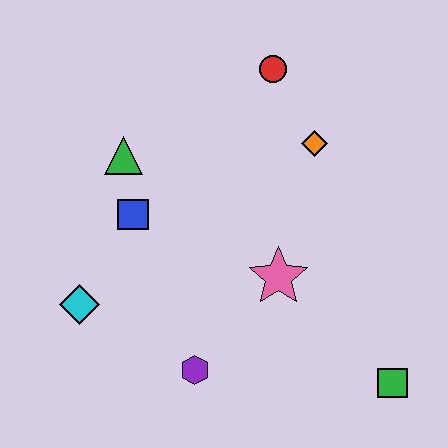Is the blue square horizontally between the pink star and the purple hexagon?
No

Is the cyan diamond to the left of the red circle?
Yes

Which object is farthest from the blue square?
The green square is farthest from the blue square.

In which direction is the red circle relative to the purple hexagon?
The red circle is above the purple hexagon.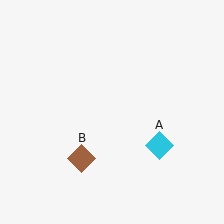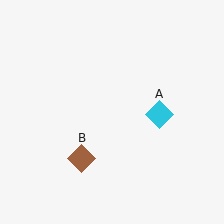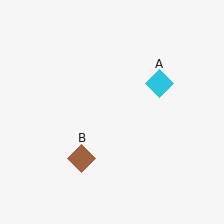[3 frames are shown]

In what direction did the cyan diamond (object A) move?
The cyan diamond (object A) moved up.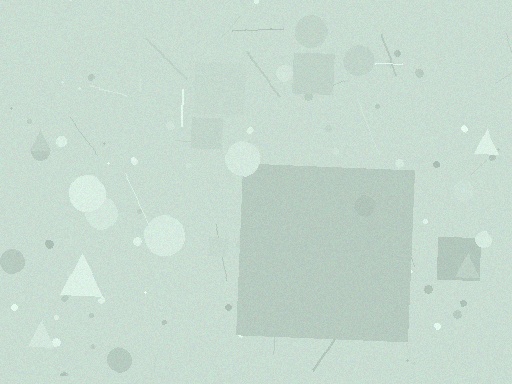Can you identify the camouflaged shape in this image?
The camouflaged shape is a square.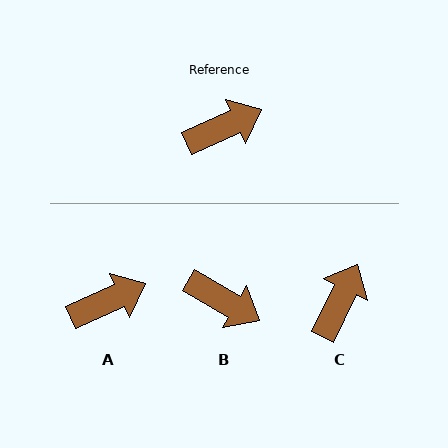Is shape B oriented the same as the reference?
No, it is off by about 54 degrees.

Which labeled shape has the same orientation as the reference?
A.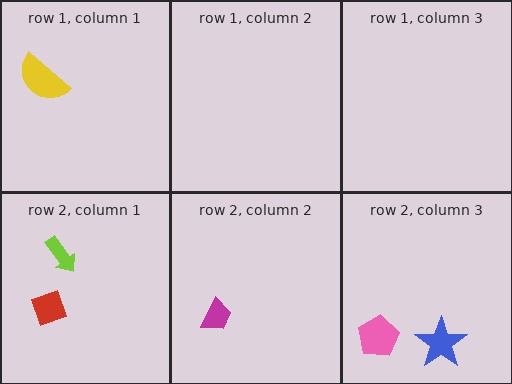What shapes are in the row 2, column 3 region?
The blue star, the pink pentagon.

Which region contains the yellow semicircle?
The row 1, column 1 region.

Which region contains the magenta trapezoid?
The row 2, column 2 region.